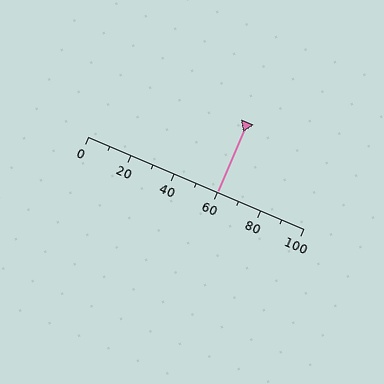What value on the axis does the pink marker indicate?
The marker indicates approximately 60.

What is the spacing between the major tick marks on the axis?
The major ticks are spaced 20 apart.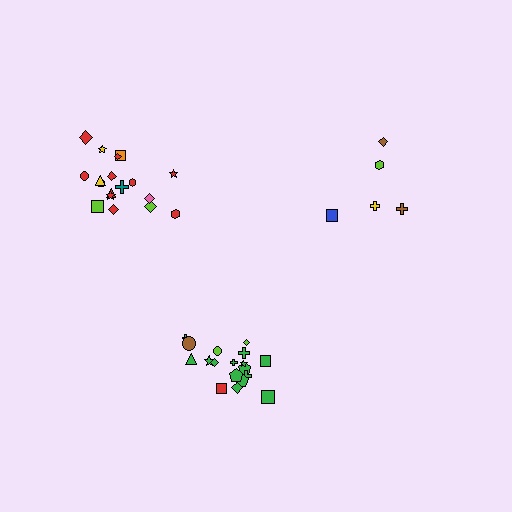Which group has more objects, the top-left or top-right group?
The top-left group.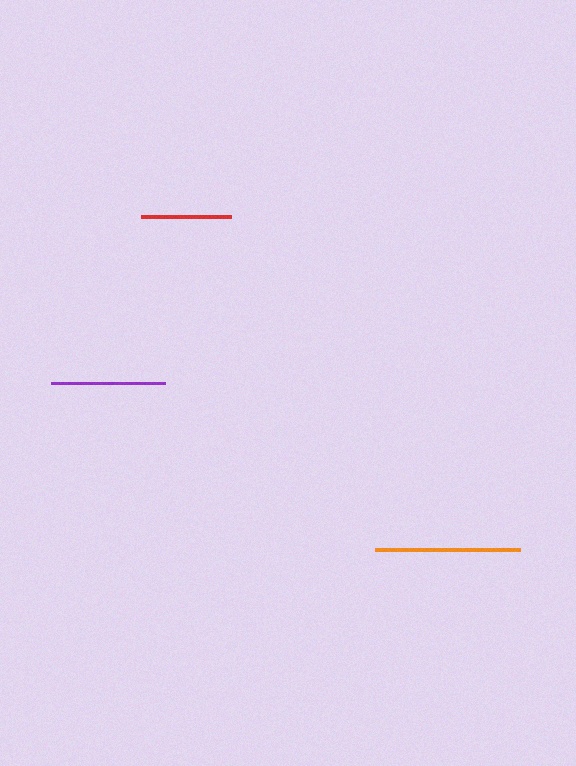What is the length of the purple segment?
The purple segment is approximately 114 pixels long.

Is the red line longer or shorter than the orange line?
The orange line is longer than the red line.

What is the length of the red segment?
The red segment is approximately 89 pixels long.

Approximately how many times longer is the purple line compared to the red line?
The purple line is approximately 1.3 times the length of the red line.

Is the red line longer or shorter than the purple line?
The purple line is longer than the red line.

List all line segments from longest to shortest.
From longest to shortest: orange, purple, red.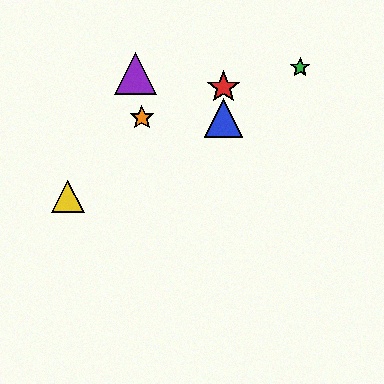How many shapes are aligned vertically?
2 shapes (the red star, the blue triangle) are aligned vertically.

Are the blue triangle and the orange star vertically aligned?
No, the blue triangle is at x≈223 and the orange star is at x≈142.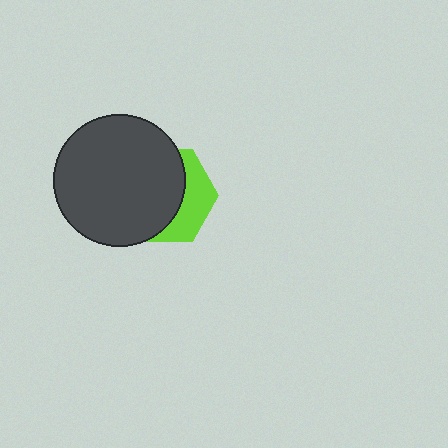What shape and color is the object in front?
The object in front is a dark gray circle.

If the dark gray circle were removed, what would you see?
You would see the complete lime hexagon.